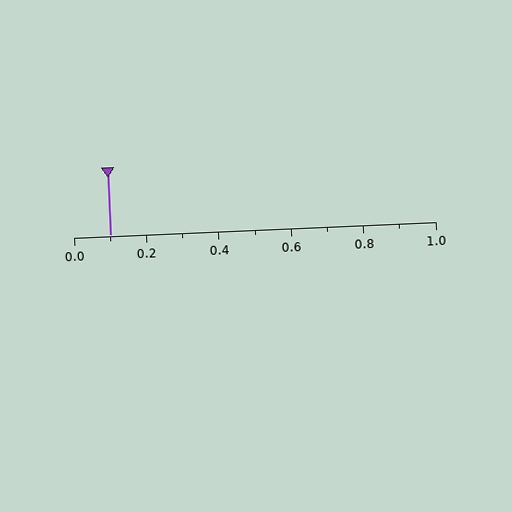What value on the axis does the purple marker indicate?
The marker indicates approximately 0.1.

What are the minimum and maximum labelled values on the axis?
The axis runs from 0.0 to 1.0.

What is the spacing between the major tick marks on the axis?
The major ticks are spaced 0.2 apart.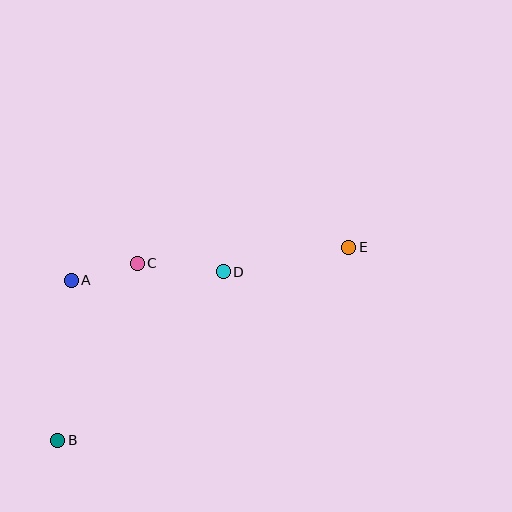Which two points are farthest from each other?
Points B and E are farthest from each other.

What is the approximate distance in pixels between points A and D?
The distance between A and D is approximately 153 pixels.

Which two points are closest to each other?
Points A and C are closest to each other.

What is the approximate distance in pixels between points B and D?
The distance between B and D is approximately 236 pixels.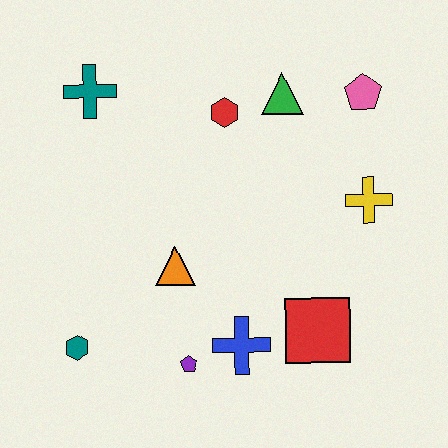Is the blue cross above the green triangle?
No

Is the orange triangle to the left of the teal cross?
No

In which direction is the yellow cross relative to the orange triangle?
The yellow cross is to the right of the orange triangle.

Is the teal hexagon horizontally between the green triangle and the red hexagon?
No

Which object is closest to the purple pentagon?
The blue cross is closest to the purple pentagon.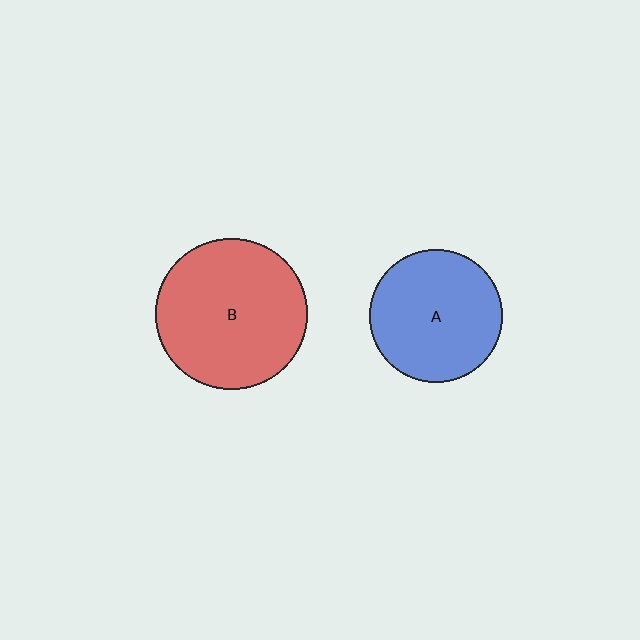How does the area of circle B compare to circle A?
Approximately 1.3 times.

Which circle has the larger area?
Circle B (red).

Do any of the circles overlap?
No, none of the circles overlap.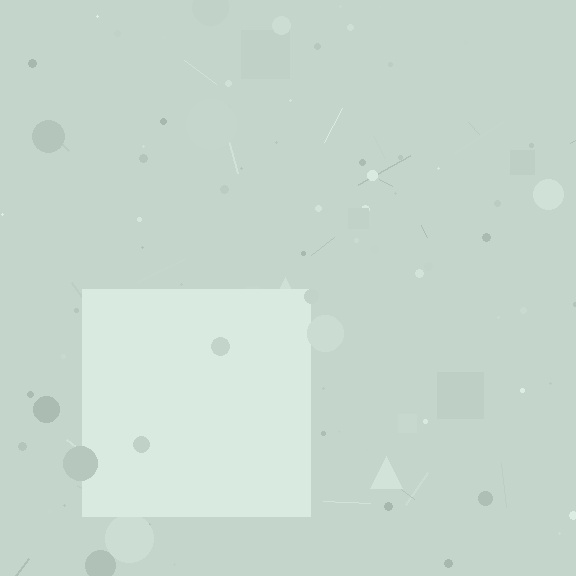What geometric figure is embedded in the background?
A square is embedded in the background.